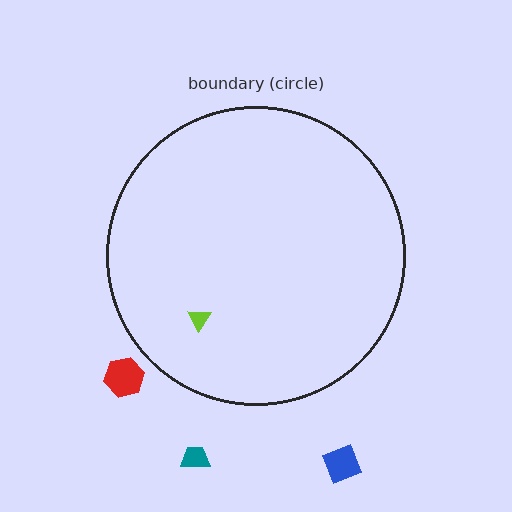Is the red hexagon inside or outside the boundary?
Outside.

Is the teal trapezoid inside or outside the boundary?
Outside.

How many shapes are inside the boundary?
1 inside, 3 outside.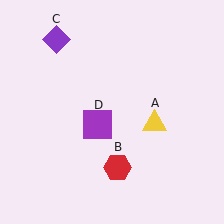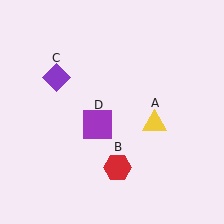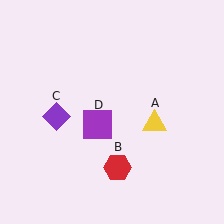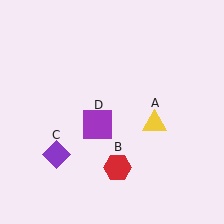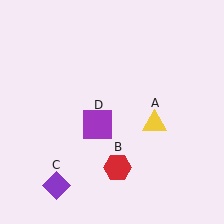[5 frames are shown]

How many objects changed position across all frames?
1 object changed position: purple diamond (object C).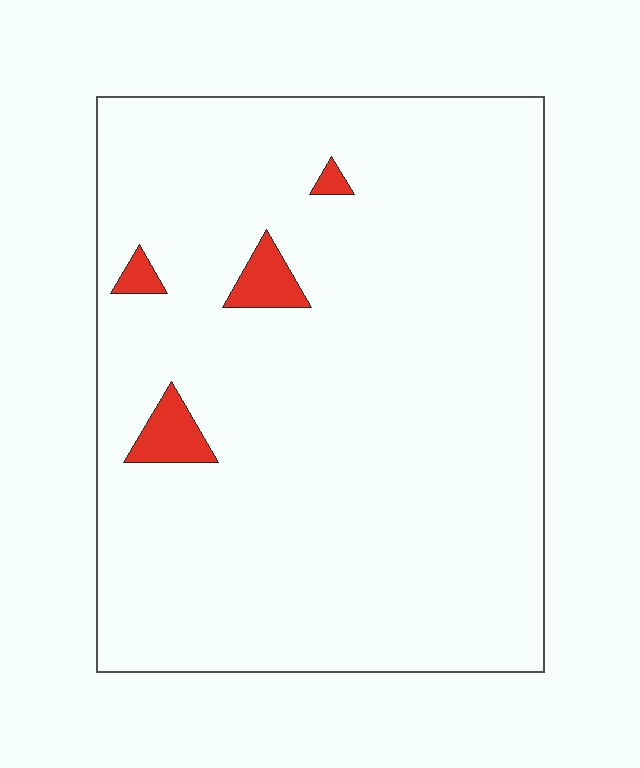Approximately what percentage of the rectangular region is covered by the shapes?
Approximately 5%.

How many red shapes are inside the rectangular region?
4.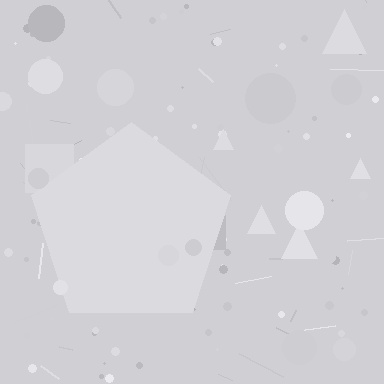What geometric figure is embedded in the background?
A pentagon is embedded in the background.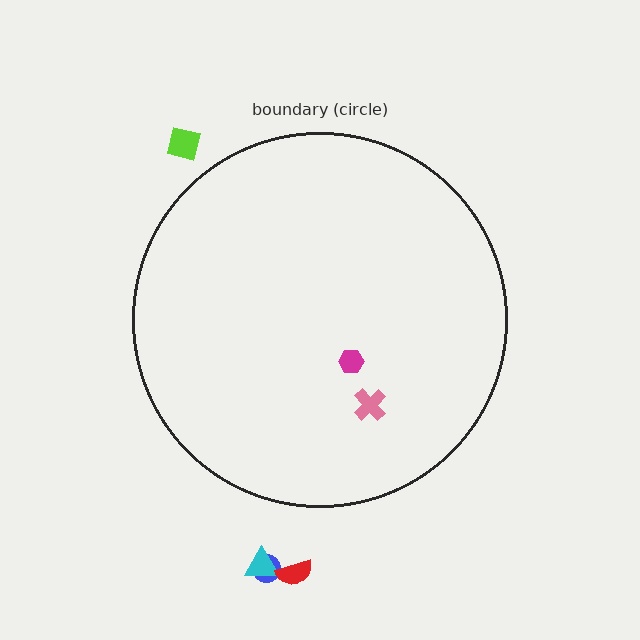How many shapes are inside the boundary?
2 inside, 4 outside.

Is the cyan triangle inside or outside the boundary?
Outside.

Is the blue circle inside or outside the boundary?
Outside.